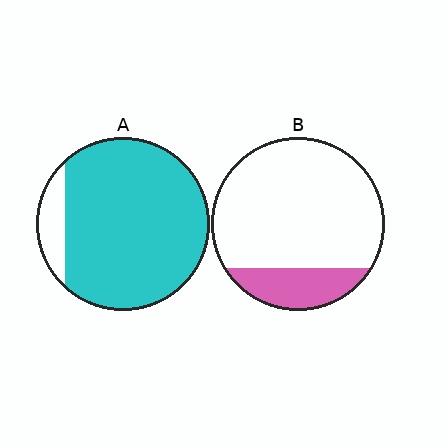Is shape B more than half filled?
No.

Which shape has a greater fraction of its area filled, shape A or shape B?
Shape A.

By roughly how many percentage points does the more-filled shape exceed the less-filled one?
By roughly 70 percentage points (A over B).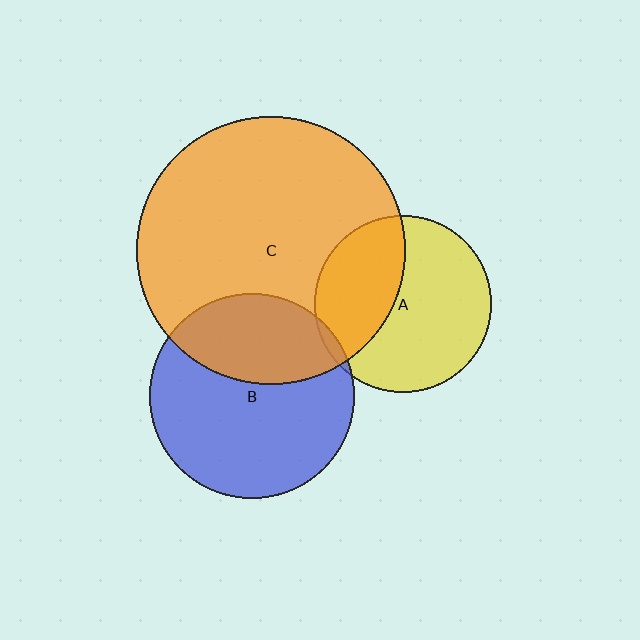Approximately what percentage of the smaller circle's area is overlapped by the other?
Approximately 5%.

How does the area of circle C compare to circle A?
Approximately 2.3 times.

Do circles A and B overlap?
Yes.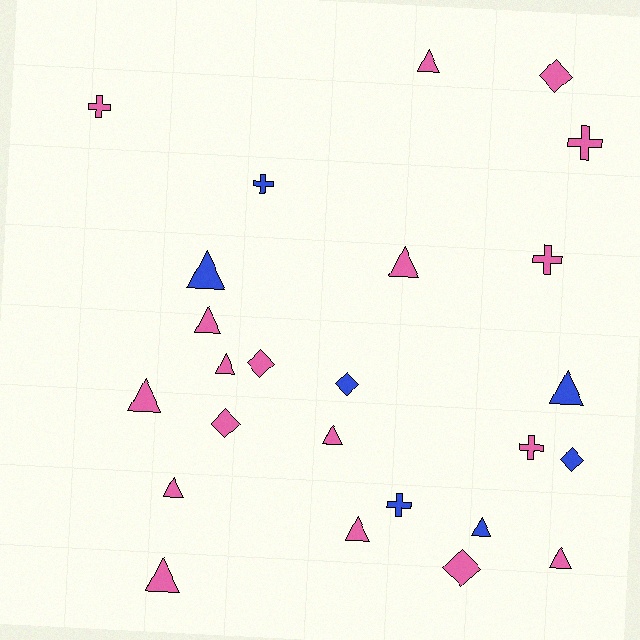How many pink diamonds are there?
There are 4 pink diamonds.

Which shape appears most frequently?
Triangle, with 13 objects.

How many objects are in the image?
There are 25 objects.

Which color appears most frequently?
Pink, with 18 objects.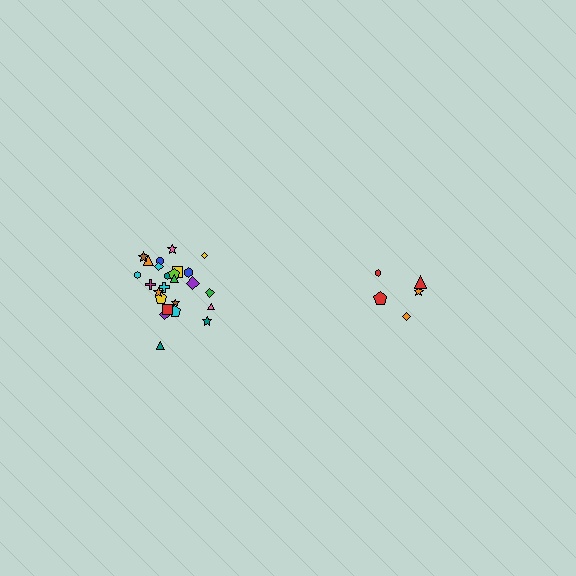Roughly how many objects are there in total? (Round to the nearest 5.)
Roughly 30 objects in total.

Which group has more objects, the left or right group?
The left group.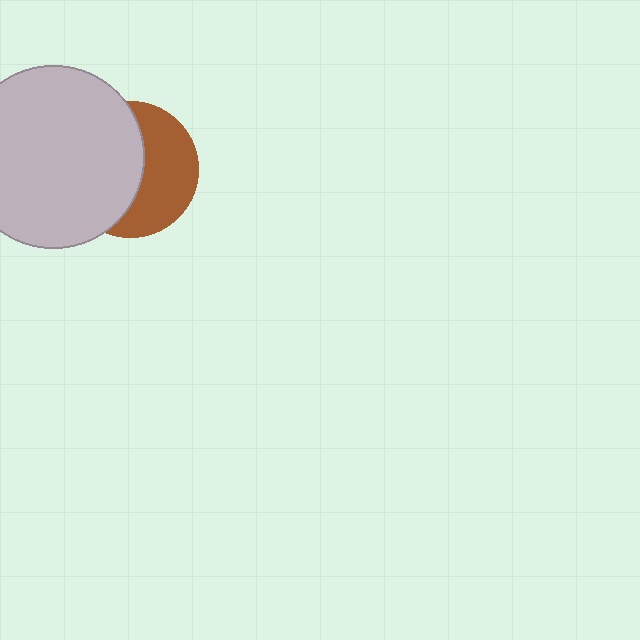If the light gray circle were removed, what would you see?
You would see the complete brown circle.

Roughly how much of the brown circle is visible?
About half of it is visible (roughly 46%).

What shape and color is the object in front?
The object in front is a light gray circle.